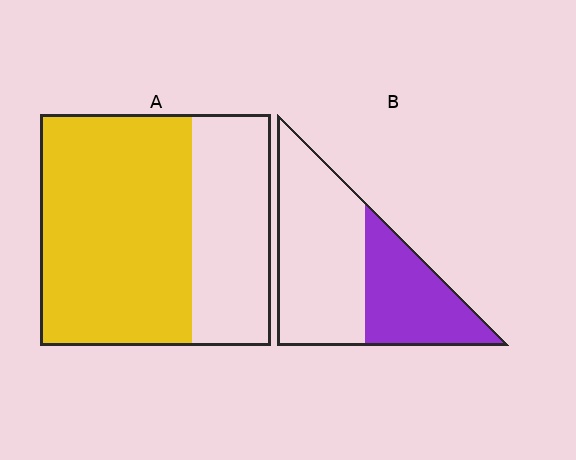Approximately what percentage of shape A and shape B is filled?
A is approximately 65% and B is approximately 40%.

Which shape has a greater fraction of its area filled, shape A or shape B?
Shape A.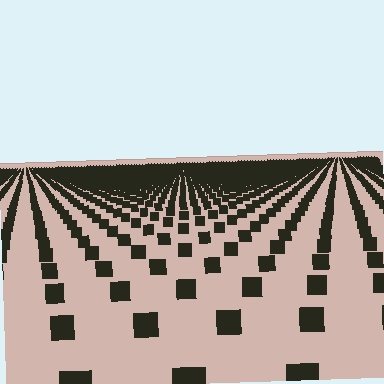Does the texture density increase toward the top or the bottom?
Density increases toward the top.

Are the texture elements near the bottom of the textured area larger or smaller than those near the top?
Larger. Near the bottom, elements are closer to the viewer and appear at a bigger on-screen size.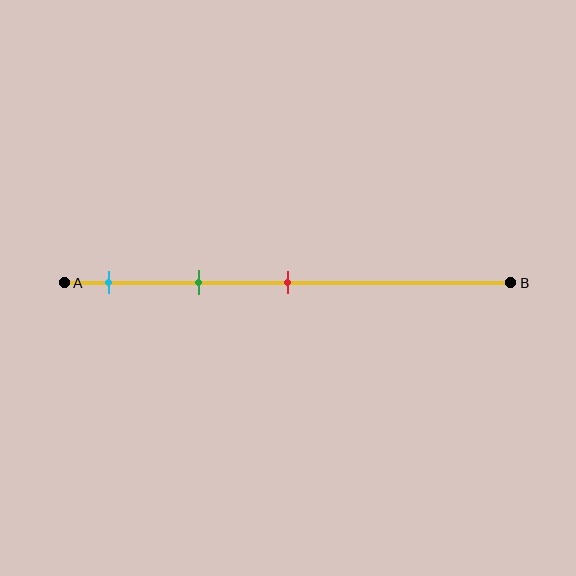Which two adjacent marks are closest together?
The cyan and green marks are the closest adjacent pair.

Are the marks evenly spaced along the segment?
Yes, the marks are approximately evenly spaced.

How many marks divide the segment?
There are 3 marks dividing the segment.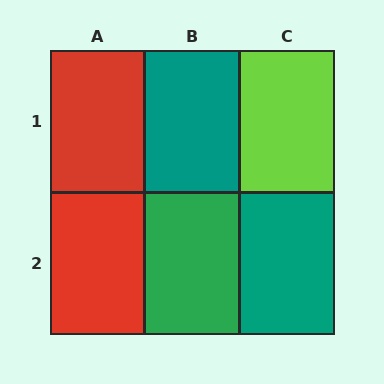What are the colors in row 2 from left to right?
Red, green, teal.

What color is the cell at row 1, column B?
Teal.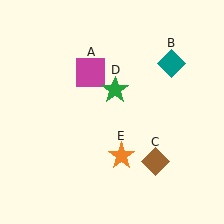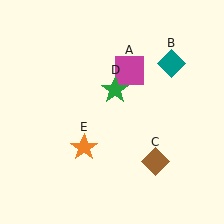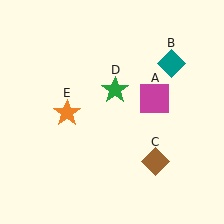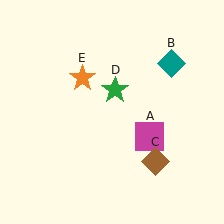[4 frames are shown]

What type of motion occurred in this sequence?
The magenta square (object A), orange star (object E) rotated clockwise around the center of the scene.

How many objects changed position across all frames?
2 objects changed position: magenta square (object A), orange star (object E).